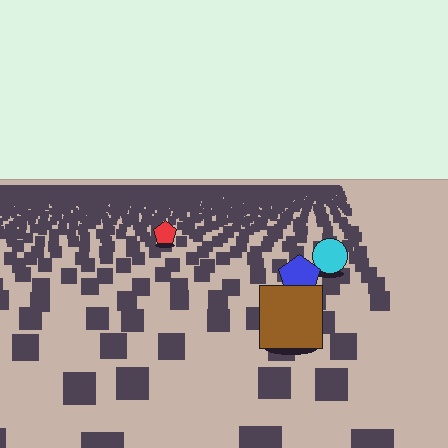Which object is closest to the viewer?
The brown square is closest. The texture marks near it are larger and more spread out.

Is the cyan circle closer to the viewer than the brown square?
No. The brown square is closer — you can tell from the texture gradient: the ground texture is coarser near it.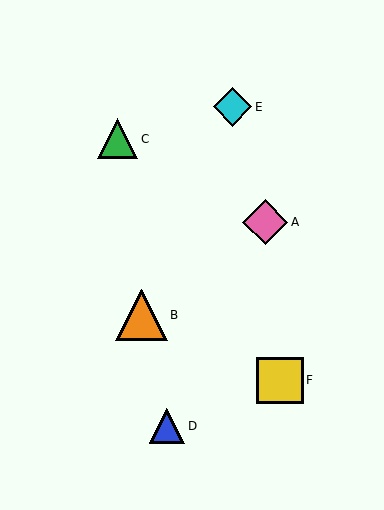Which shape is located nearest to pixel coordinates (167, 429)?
The blue triangle (labeled D) at (167, 426) is nearest to that location.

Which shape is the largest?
The orange triangle (labeled B) is the largest.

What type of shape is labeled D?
Shape D is a blue triangle.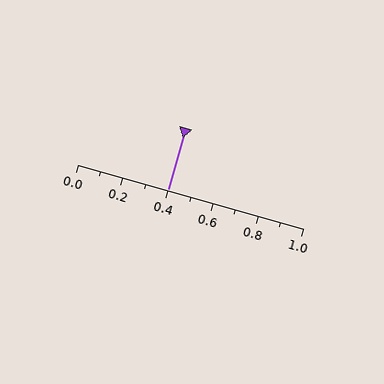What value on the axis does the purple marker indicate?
The marker indicates approximately 0.4.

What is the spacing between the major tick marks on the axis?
The major ticks are spaced 0.2 apart.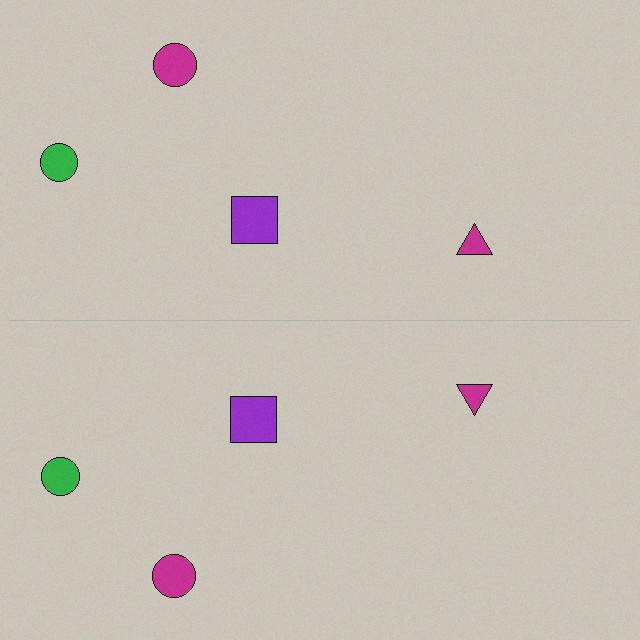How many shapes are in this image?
There are 8 shapes in this image.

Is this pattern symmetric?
Yes, this pattern has bilateral (reflection) symmetry.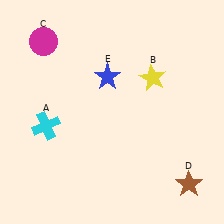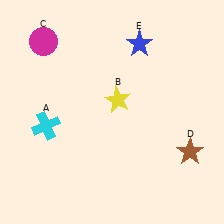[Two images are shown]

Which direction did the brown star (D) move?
The brown star (D) moved up.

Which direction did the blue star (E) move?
The blue star (E) moved up.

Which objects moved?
The objects that moved are: the yellow star (B), the brown star (D), the blue star (E).